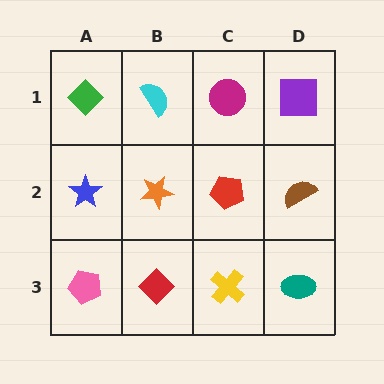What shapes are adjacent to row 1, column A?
A blue star (row 2, column A), a cyan semicircle (row 1, column B).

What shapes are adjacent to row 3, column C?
A red pentagon (row 2, column C), a red diamond (row 3, column B), a teal ellipse (row 3, column D).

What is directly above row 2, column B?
A cyan semicircle.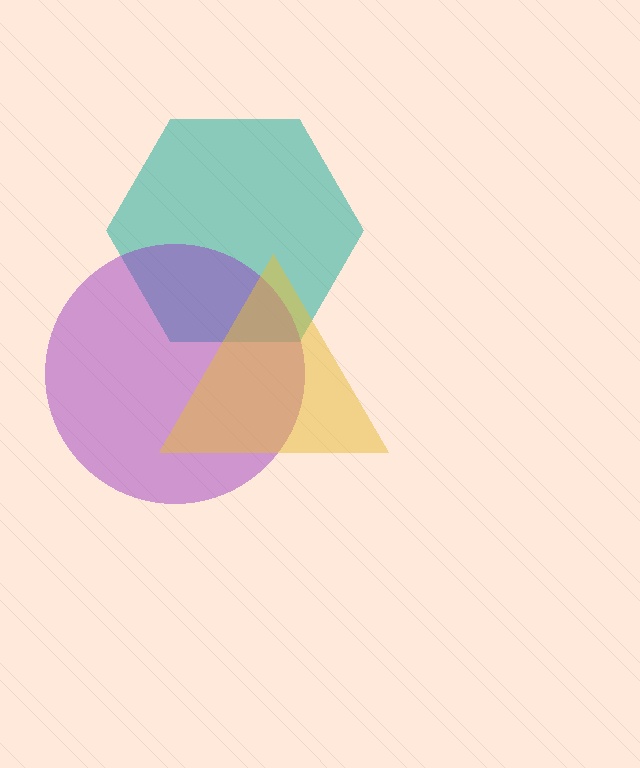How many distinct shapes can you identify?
There are 3 distinct shapes: a teal hexagon, a purple circle, a yellow triangle.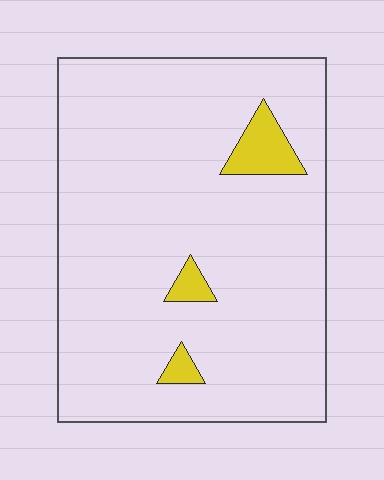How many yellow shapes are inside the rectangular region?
3.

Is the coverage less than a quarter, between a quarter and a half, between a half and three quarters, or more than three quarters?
Less than a quarter.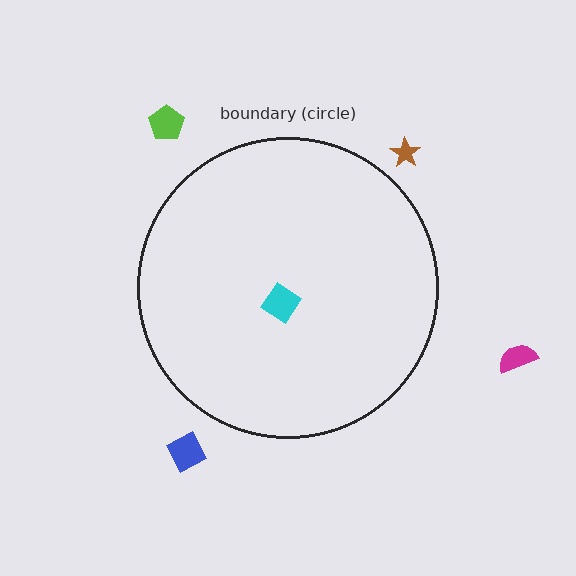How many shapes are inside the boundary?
1 inside, 4 outside.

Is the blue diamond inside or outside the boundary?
Outside.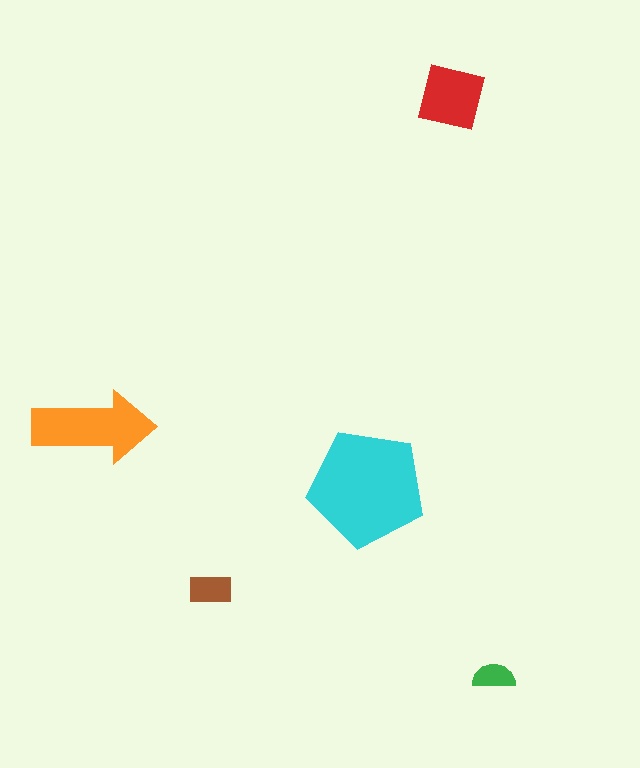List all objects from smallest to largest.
The green semicircle, the brown rectangle, the red square, the orange arrow, the cyan pentagon.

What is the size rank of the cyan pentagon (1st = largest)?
1st.